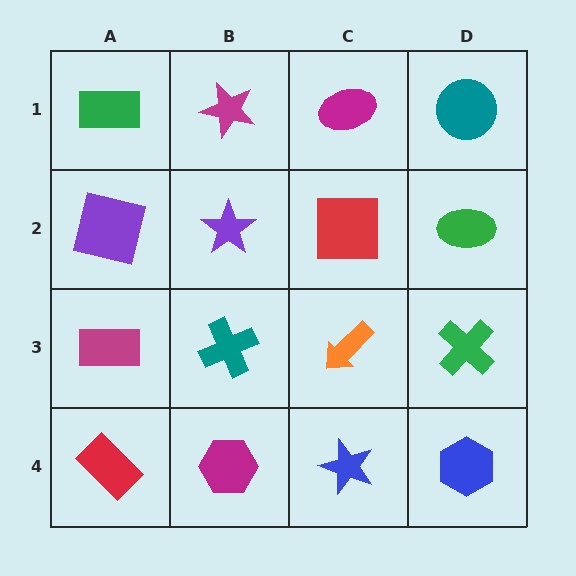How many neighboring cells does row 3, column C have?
4.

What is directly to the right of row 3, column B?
An orange arrow.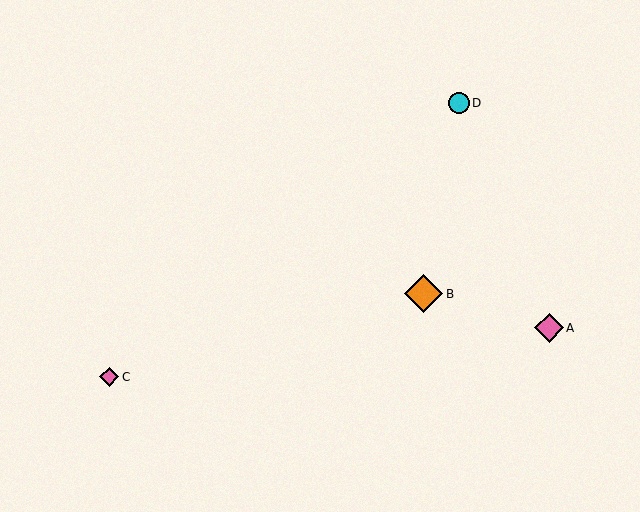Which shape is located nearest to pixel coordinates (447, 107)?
The cyan circle (labeled D) at (459, 103) is nearest to that location.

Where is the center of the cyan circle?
The center of the cyan circle is at (459, 103).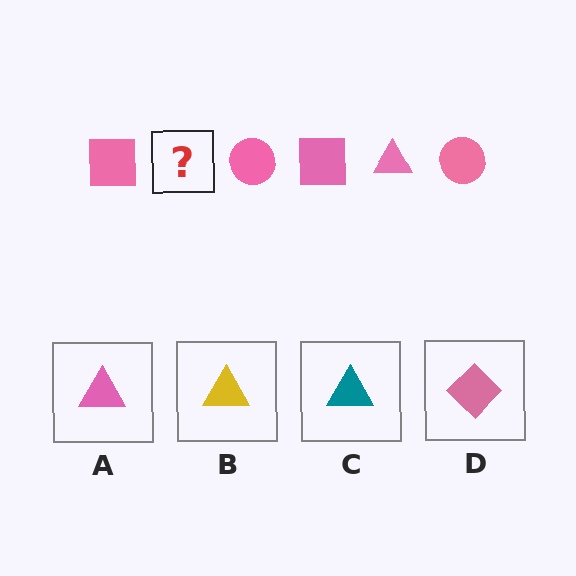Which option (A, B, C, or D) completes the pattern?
A.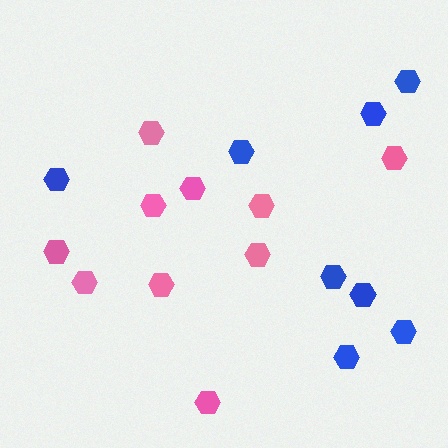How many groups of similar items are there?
There are 2 groups: one group of pink hexagons (10) and one group of blue hexagons (8).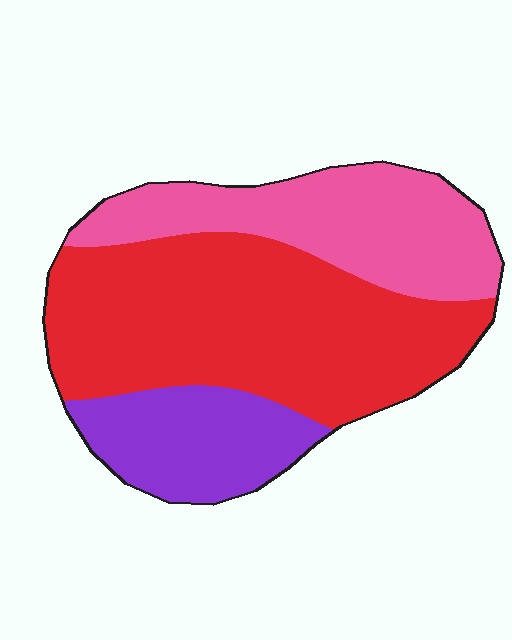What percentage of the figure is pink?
Pink takes up about one quarter (1/4) of the figure.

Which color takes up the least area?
Purple, at roughly 20%.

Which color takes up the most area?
Red, at roughly 50%.